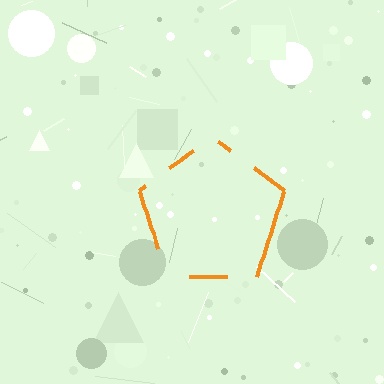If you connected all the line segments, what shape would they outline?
They would outline a pentagon.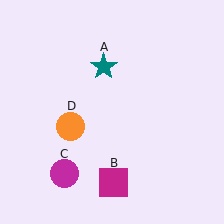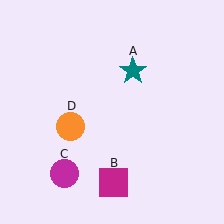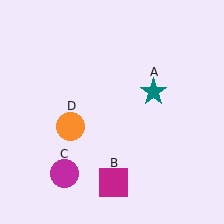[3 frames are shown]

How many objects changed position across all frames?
1 object changed position: teal star (object A).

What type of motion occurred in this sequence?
The teal star (object A) rotated clockwise around the center of the scene.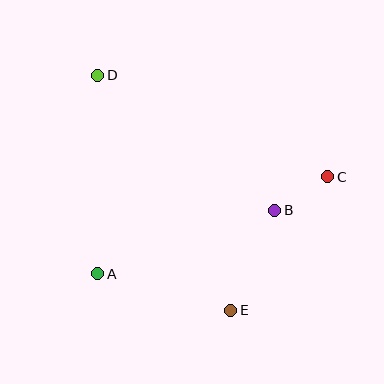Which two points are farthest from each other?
Points D and E are farthest from each other.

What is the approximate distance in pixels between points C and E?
The distance between C and E is approximately 165 pixels.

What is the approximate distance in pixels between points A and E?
The distance between A and E is approximately 138 pixels.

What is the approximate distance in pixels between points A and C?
The distance between A and C is approximately 250 pixels.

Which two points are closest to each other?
Points B and C are closest to each other.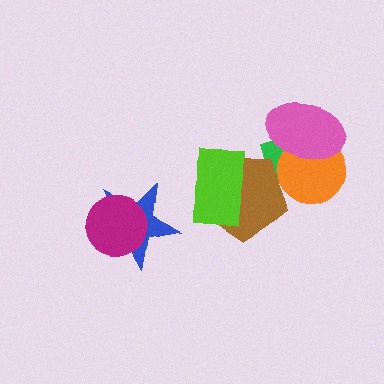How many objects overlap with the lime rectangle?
1 object overlaps with the lime rectangle.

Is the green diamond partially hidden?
Yes, it is partially covered by another shape.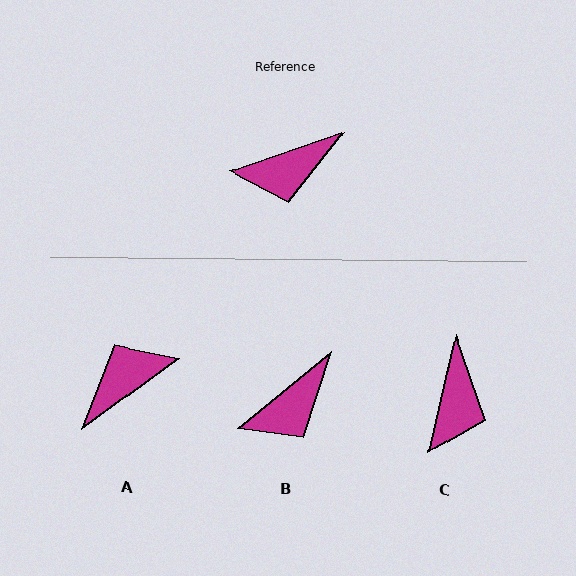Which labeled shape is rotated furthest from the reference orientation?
A, about 163 degrees away.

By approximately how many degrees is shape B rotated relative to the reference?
Approximately 20 degrees counter-clockwise.